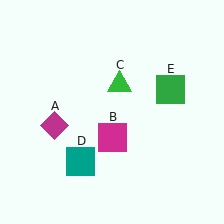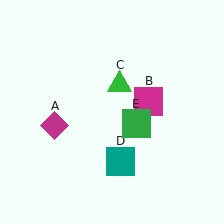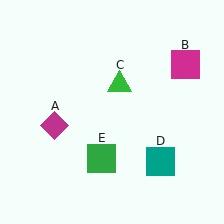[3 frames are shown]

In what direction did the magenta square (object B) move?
The magenta square (object B) moved up and to the right.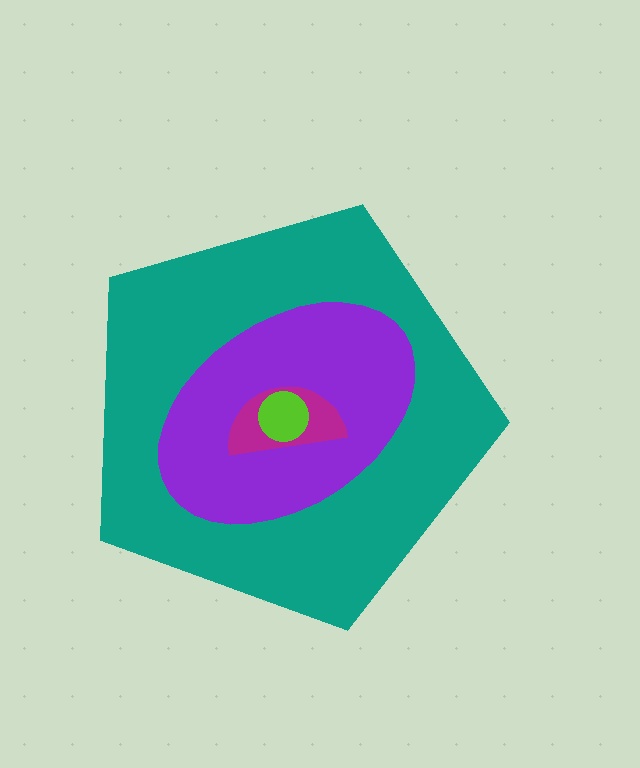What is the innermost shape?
The lime circle.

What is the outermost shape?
The teal pentagon.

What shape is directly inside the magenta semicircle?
The lime circle.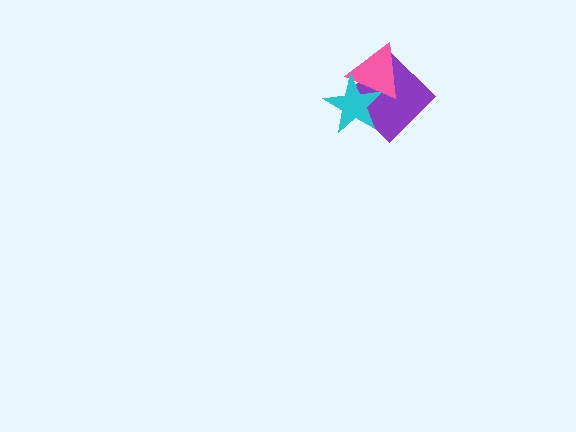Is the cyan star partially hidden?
No, no other shape covers it.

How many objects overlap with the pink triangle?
2 objects overlap with the pink triangle.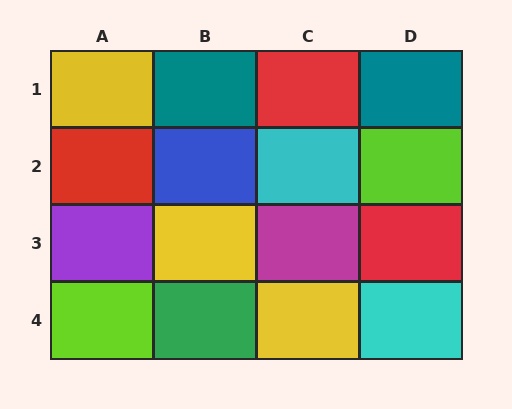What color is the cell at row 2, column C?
Cyan.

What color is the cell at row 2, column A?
Red.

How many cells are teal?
2 cells are teal.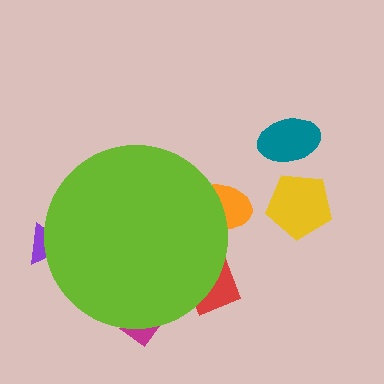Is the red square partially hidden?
Yes, the red square is partially hidden behind the lime circle.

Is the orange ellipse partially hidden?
Yes, the orange ellipse is partially hidden behind the lime circle.